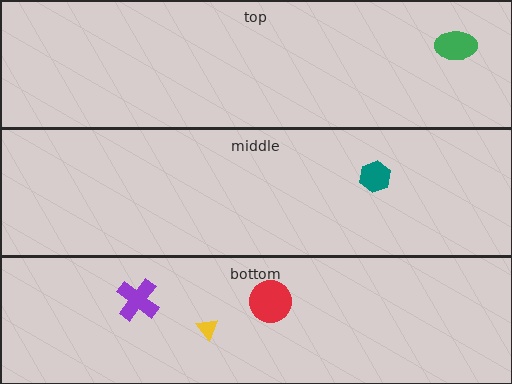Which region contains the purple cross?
The bottom region.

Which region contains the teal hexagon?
The middle region.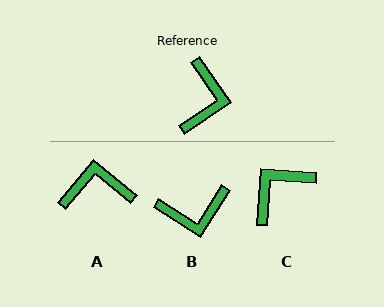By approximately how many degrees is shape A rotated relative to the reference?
Approximately 105 degrees counter-clockwise.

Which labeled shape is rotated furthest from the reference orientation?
C, about 141 degrees away.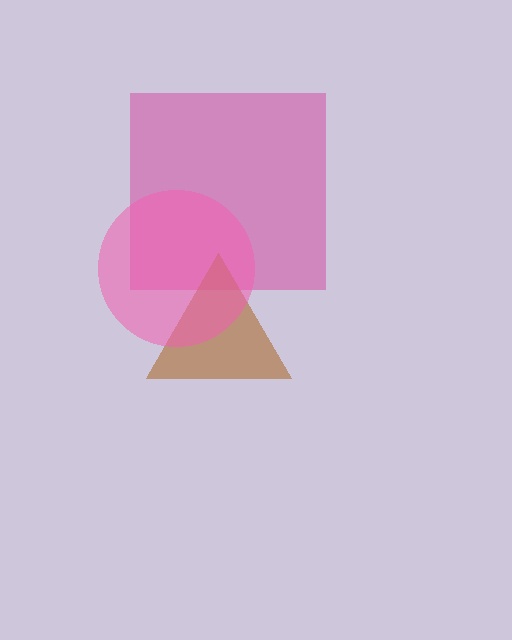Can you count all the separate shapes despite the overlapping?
Yes, there are 3 separate shapes.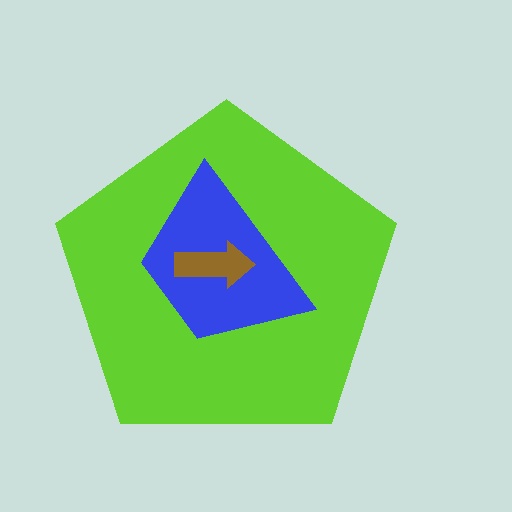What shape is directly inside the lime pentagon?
The blue trapezoid.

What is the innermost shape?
The brown arrow.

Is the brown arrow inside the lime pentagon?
Yes.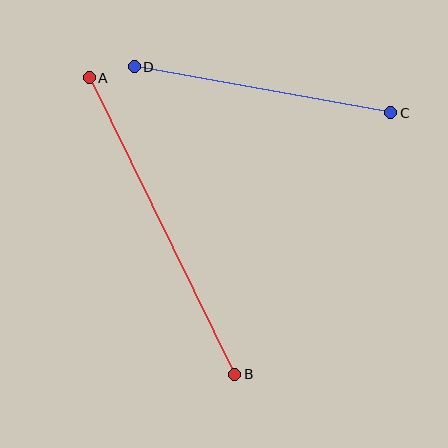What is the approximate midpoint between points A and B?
The midpoint is at approximately (162, 226) pixels.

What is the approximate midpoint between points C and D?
The midpoint is at approximately (262, 90) pixels.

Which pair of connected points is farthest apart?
Points A and B are farthest apart.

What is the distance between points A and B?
The distance is approximately 330 pixels.